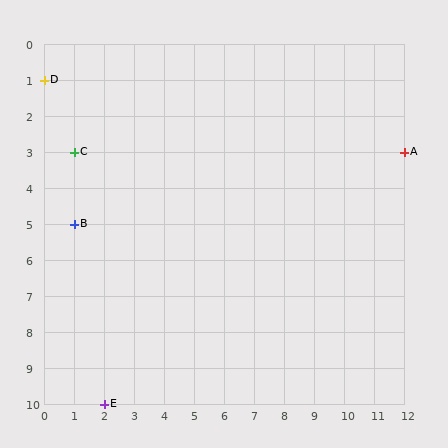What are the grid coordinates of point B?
Point B is at grid coordinates (1, 5).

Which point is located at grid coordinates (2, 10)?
Point E is at (2, 10).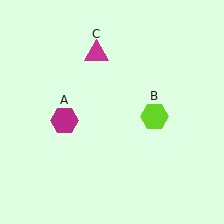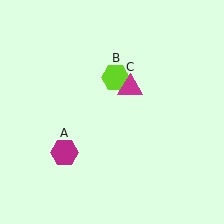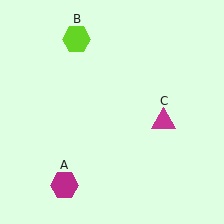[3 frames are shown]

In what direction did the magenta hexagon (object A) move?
The magenta hexagon (object A) moved down.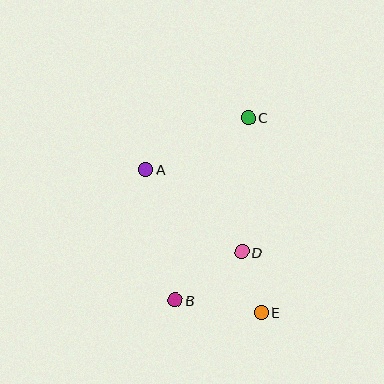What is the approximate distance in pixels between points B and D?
The distance between B and D is approximately 82 pixels.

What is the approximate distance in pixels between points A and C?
The distance between A and C is approximately 115 pixels.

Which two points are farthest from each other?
Points B and C are farthest from each other.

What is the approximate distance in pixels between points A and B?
The distance between A and B is approximately 134 pixels.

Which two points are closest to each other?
Points D and E are closest to each other.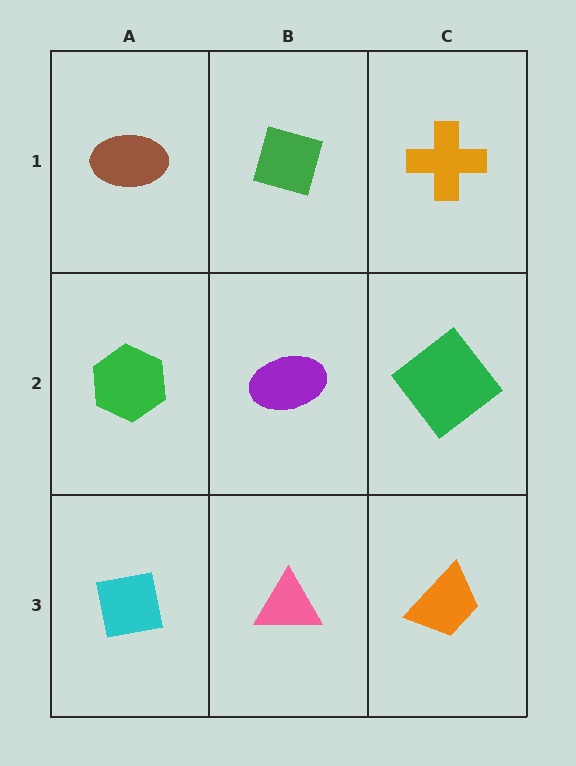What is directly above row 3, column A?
A green hexagon.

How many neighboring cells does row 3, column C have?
2.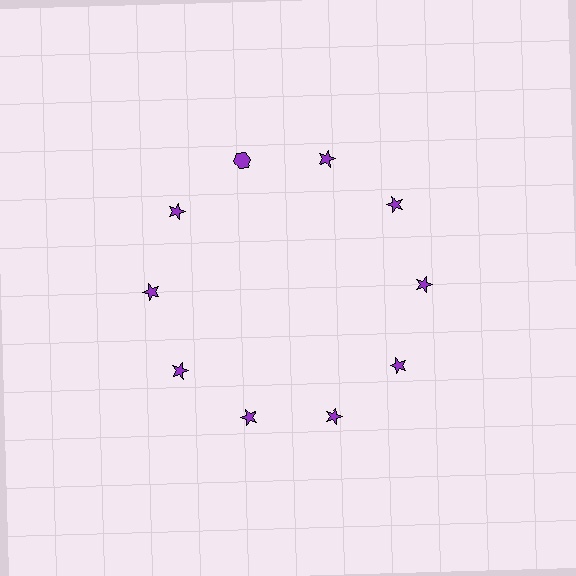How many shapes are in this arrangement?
There are 10 shapes arranged in a ring pattern.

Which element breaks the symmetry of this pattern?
The purple hexagon at roughly the 11 o'clock position breaks the symmetry. All other shapes are purple stars.